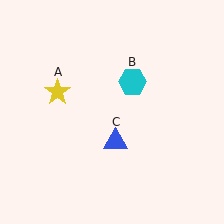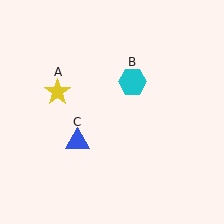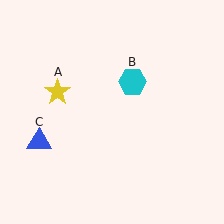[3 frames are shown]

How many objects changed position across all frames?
1 object changed position: blue triangle (object C).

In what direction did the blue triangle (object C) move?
The blue triangle (object C) moved left.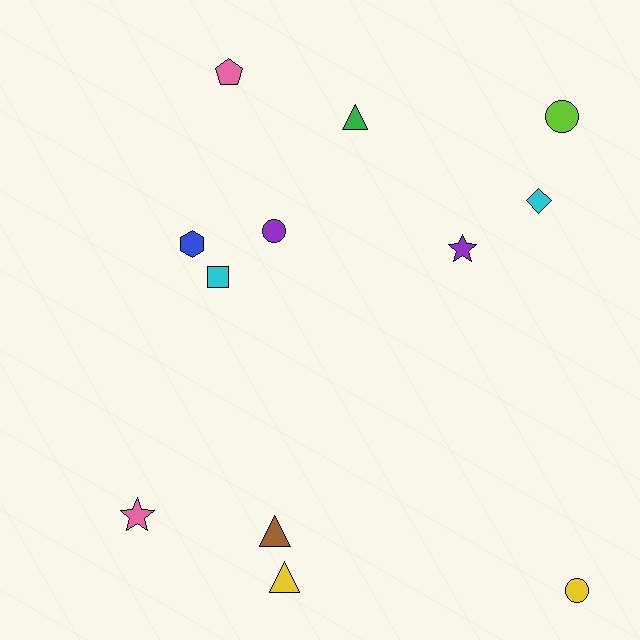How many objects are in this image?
There are 12 objects.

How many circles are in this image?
There are 3 circles.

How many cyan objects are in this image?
There are 2 cyan objects.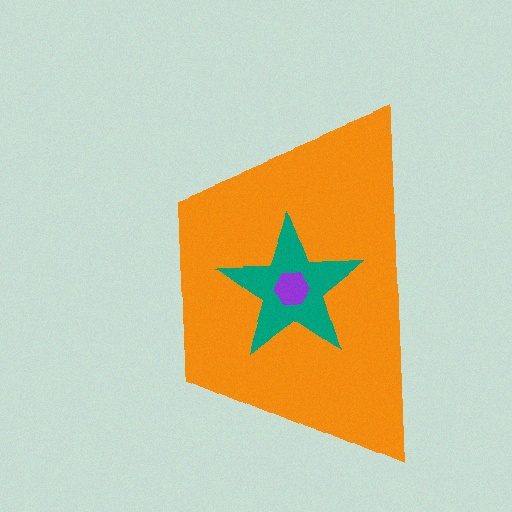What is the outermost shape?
The orange trapezoid.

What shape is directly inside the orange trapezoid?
The teal star.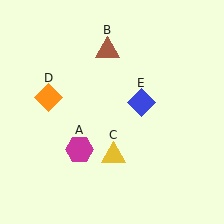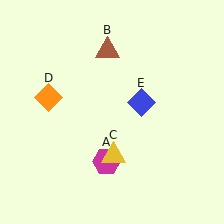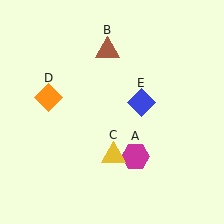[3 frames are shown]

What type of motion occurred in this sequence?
The magenta hexagon (object A) rotated counterclockwise around the center of the scene.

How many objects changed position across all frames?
1 object changed position: magenta hexagon (object A).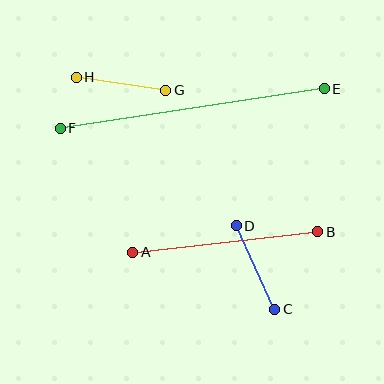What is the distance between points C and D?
The distance is approximately 92 pixels.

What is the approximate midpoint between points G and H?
The midpoint is at approximately (121, 84) pixels.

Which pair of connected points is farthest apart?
Points E and F are farthest apart.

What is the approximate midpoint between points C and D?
The midpoint is at approximately (256, 267) pixels.